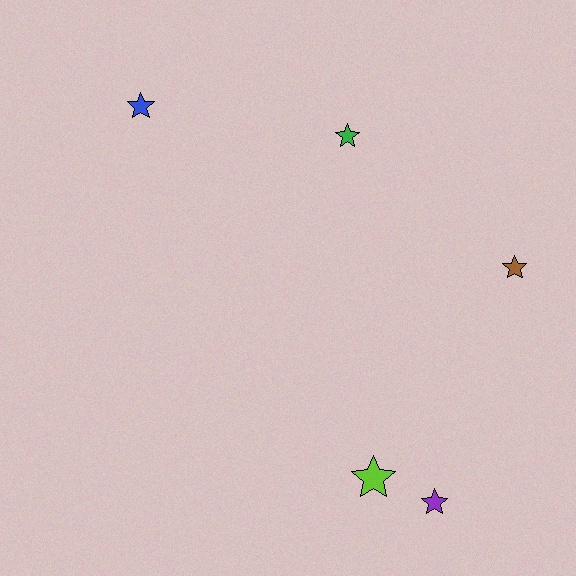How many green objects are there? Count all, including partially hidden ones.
There is 1 green object.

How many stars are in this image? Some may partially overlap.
There are 5 stars.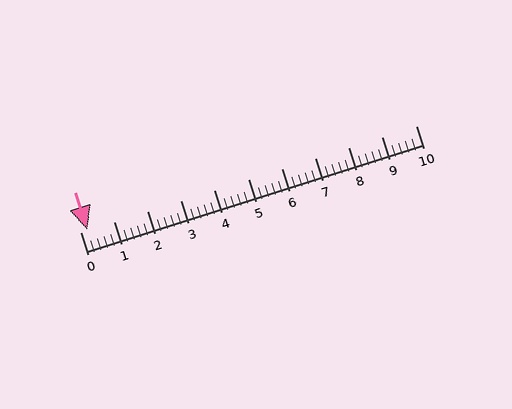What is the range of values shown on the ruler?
The ruler shows values from 0 to 10.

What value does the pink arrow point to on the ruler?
The pink arrow points to approximately 0.2.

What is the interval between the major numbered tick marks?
The major tick marks are spaced 1 units apart.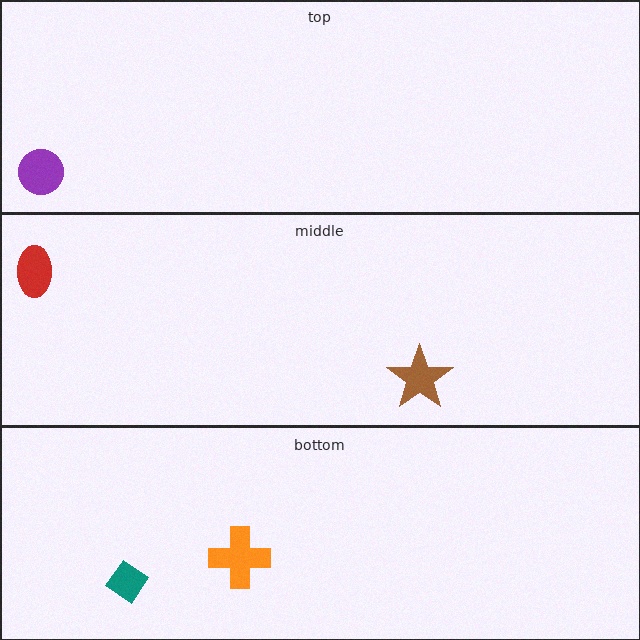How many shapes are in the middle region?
2.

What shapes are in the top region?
The purple circle.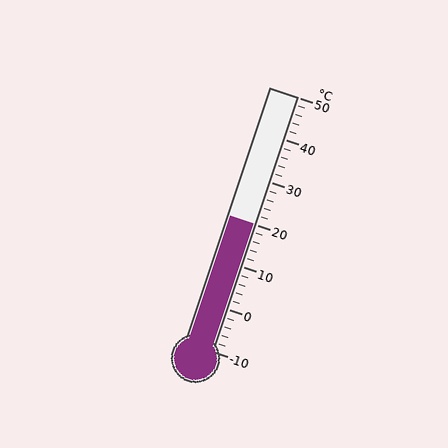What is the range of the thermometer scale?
The thermometer scale ranges from -10°C to 50°C.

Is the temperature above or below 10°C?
The temperature is above 10°C.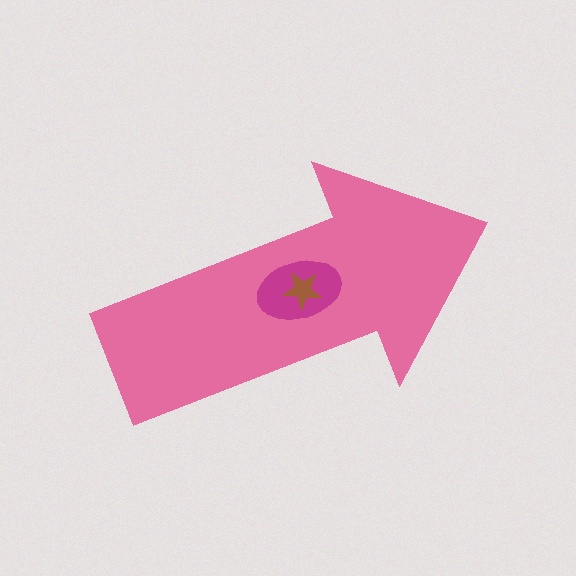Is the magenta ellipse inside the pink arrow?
Yes.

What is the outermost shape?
The pink arrow.